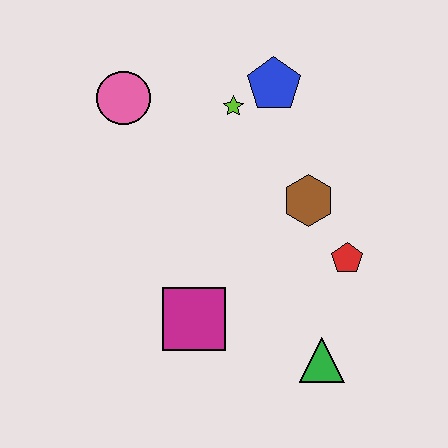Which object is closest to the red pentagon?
The brown hexagon is closest to the red pentagon.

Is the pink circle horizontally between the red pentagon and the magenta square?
No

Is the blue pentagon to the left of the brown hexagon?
Yes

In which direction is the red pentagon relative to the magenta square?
The red pentagon is to the right of the magenta square.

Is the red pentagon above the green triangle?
Yes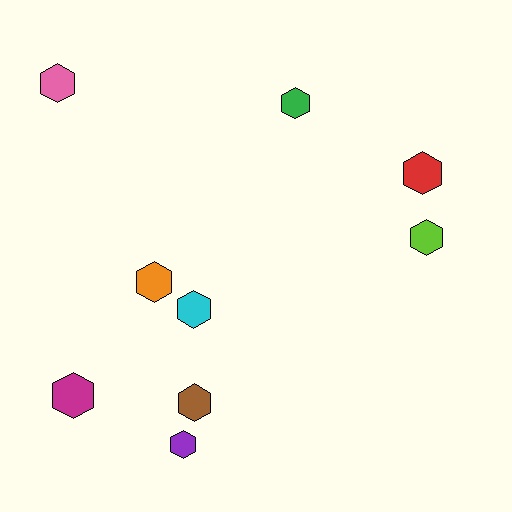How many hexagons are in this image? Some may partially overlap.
There are 9 hexagons.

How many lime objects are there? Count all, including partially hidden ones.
There is 1 lime object.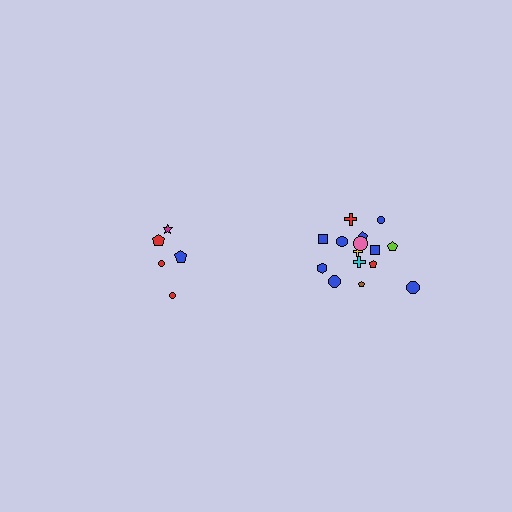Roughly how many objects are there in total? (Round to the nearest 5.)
Roughly 20 objects in total.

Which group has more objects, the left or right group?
The right group.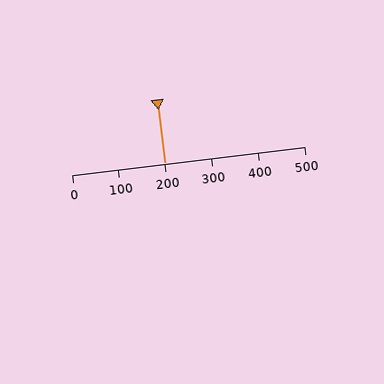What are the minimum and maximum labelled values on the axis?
The axis runs from 0 to 500.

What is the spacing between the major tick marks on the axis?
The major ticks are spaced 100 apart.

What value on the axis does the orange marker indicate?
The marker indicates approximately 200.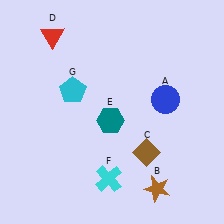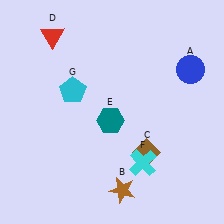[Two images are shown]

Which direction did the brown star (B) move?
The brown star (B) moved left.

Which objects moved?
The objects that moved are: the blue circle (A), the brown star (B), the cyan cross (F).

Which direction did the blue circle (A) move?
The blue circle (A) moved up.